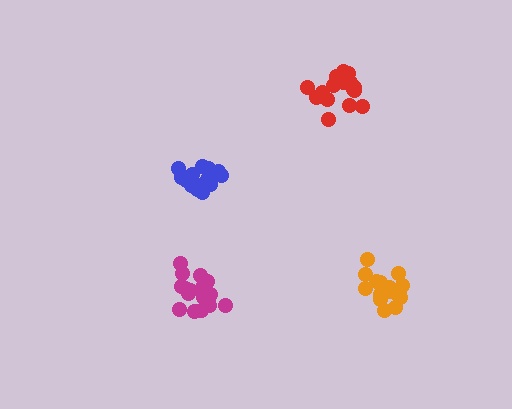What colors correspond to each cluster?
The clusters are colored: red, blue, orange, magenta.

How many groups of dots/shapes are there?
There are 4 groups.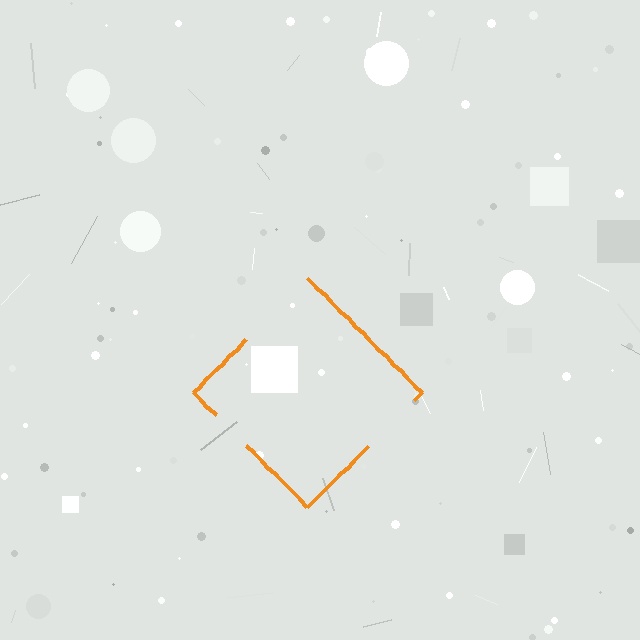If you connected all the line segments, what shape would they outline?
They would outline a diamond.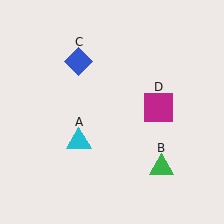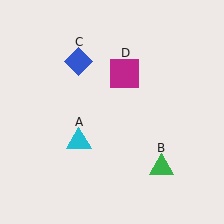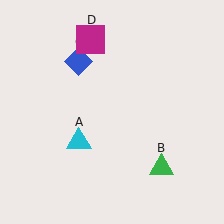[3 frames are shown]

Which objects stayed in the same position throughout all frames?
Cyan triangle (object A) and green triangle (object B) and blue diamond (object C) remained stationary.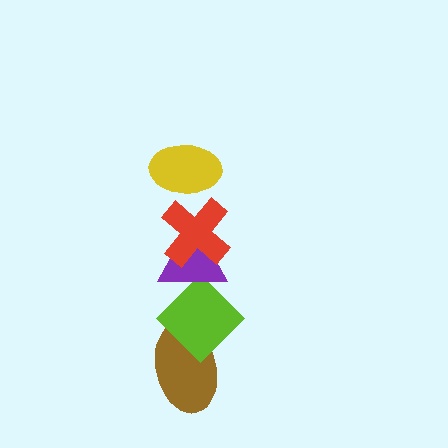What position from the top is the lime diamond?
The lime diamond is 4th from the top.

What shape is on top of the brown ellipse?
The lime diamond is on top of the brown ellipse.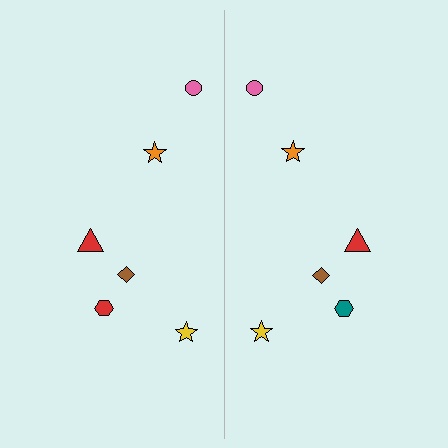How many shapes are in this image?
There are 12 shapes in this image.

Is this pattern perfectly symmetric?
No, the pattern is not perfectly symmetric. The teal hexagon on the right side breaks the symmetry — its mirror counterpart is red.